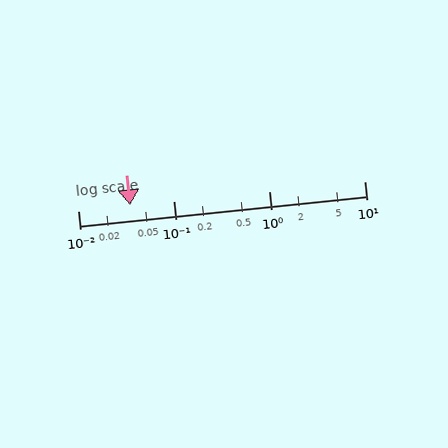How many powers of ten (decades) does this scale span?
The scale spans 3 decades, from 0.01 to 10.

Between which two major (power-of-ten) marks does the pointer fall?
The pointer is between 0.01 and 0.1.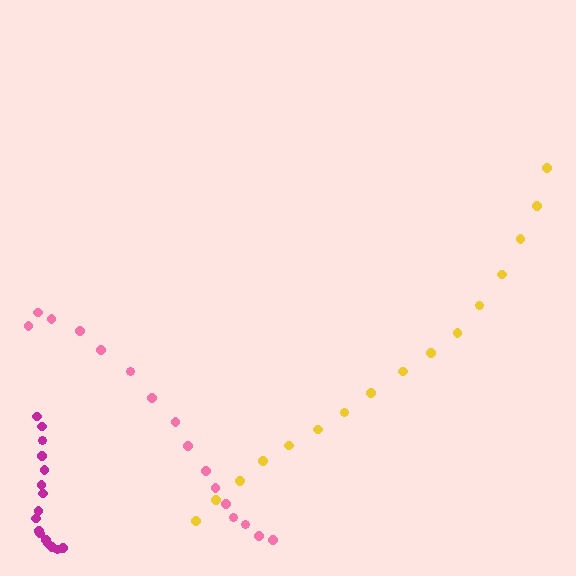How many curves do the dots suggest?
There are 3 distinct paths.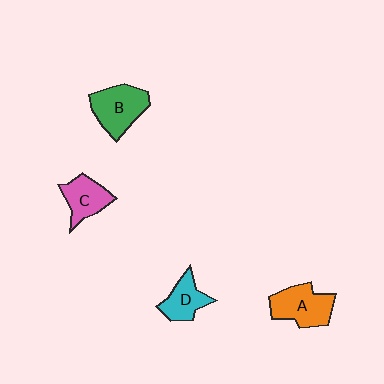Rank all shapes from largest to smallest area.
From largest to smallest: B (green), A (orange), C (pink), D (cyan).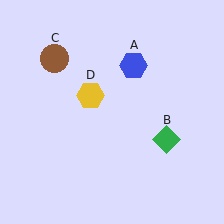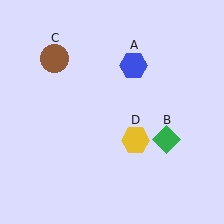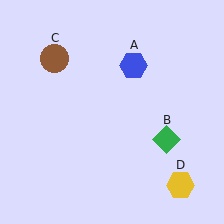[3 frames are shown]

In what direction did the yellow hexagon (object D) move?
The yellow hexagon (object D) moved down and to the right.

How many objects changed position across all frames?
1 object changed position: yellow hexagon (object D).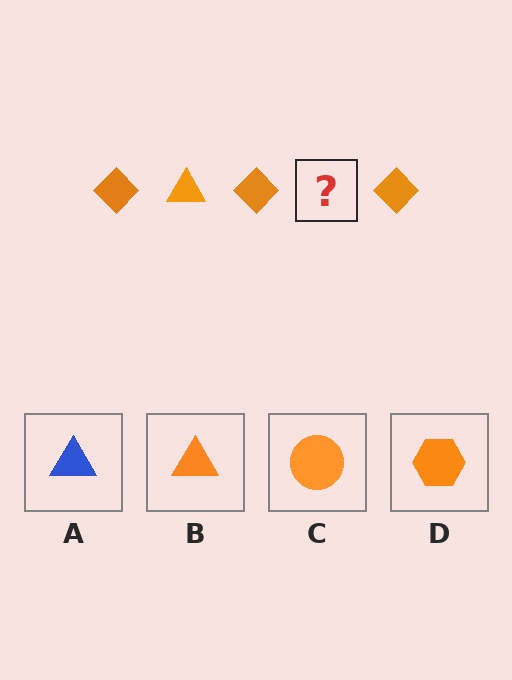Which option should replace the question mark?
Option B.